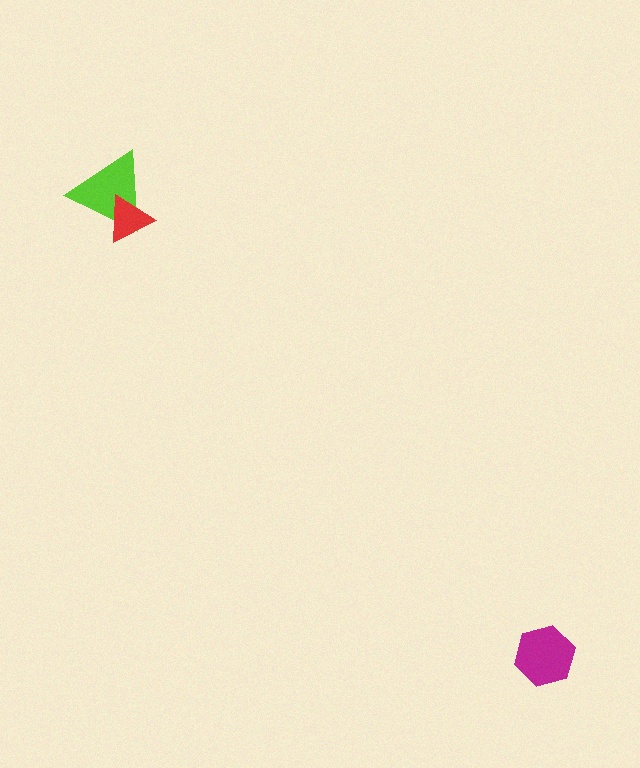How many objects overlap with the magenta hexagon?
0 objects overlap with the magenta hexagon.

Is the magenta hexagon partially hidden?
No, no other shape covers it.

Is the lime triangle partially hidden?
Yes, it is partially covered by another shape.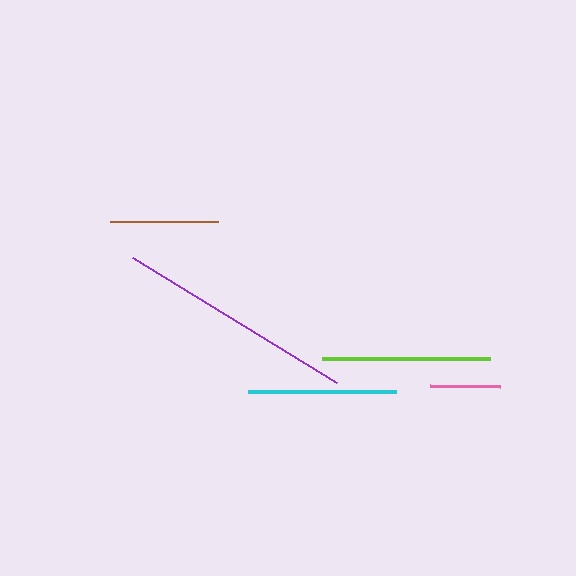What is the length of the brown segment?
The brown segment is approximately 108 pixels long.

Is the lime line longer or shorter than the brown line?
The lime line is longer than the brown line.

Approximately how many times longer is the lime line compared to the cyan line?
The lime line is approximately 1.1 times the length of the cyan line.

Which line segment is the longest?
The purple line is the longest at approximately 239 pixels.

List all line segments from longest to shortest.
From longest to shortest: purple, lime, cyan, brown, pink.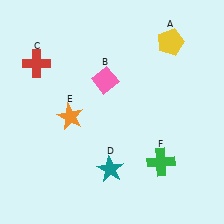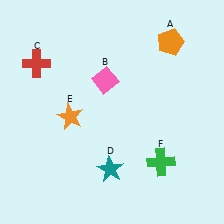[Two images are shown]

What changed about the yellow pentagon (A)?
In Image 1, A is yellow. In Image 2, it changed to orange.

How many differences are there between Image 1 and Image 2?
There is 1 difference between the two images.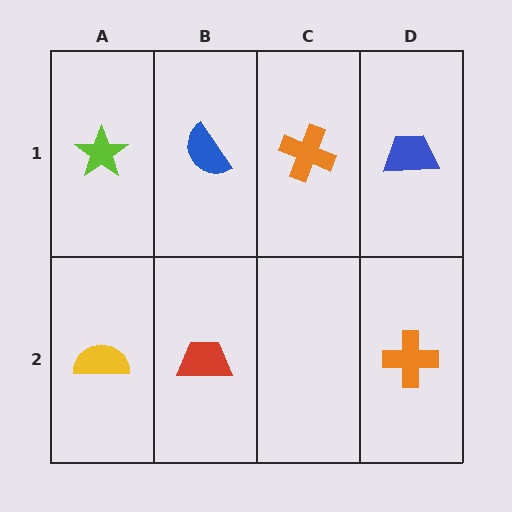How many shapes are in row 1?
4 shapes.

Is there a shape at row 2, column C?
No, that cell is empty.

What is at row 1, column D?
A blue trapezoid.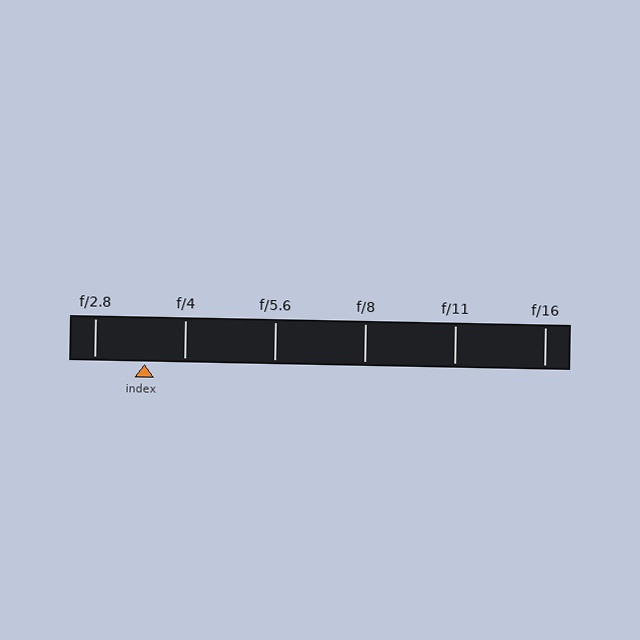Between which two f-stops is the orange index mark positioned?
The index mark is between f/2.8 and f/4.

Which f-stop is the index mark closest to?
The index mark is closest to f/4.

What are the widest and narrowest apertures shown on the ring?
The widest aperture shown is f/2.8 and the narrowest is f/16.